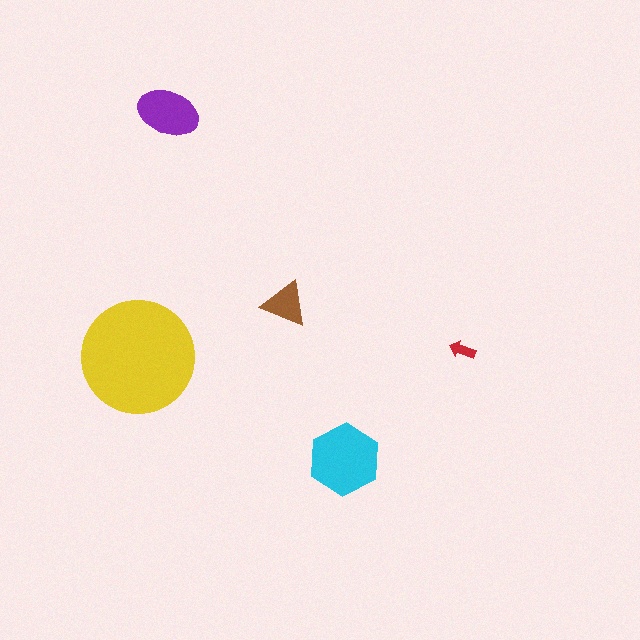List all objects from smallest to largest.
The red arrow, the brown triangle, the purple ellipse, the cyan hexagon, the yellow circle.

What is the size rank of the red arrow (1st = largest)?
5th.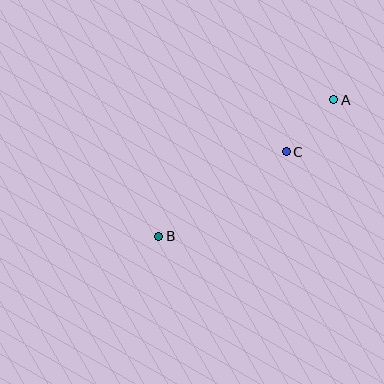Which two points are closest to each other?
Points A and C are closest to each other.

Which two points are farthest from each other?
Points A and B are farthest from each other.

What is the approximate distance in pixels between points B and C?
The distance between B and C is approximately 153 pixels.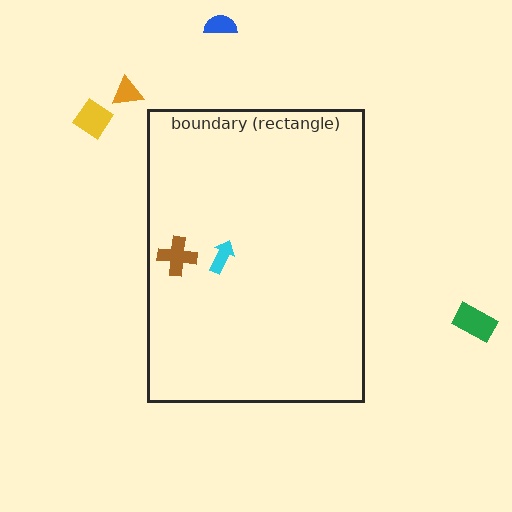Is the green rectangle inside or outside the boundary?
Outside.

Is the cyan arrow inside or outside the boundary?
Inside.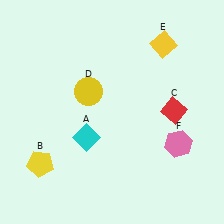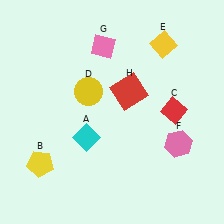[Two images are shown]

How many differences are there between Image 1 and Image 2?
There are 2 differences between the two images.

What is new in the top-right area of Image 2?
A red square (H) was added in the top-right area of Image 2.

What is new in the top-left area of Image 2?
A pink diamond (G) was added in the top-left area of Image 2.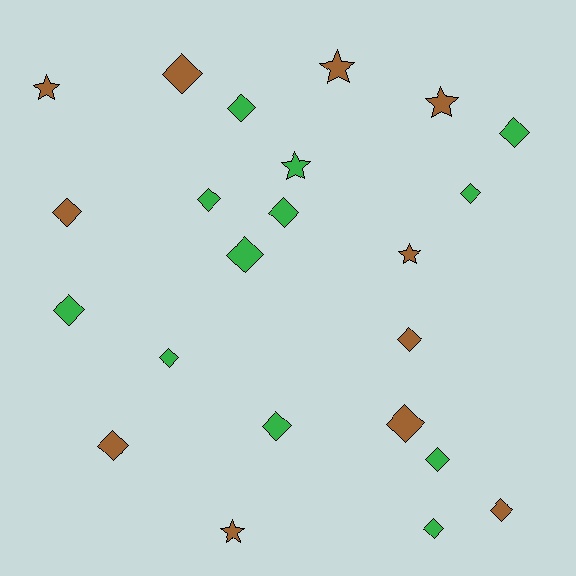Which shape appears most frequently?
Diamond, with 17 objects.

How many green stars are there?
There is 1 green star.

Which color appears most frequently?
Green, with 12 objects.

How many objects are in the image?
There are 23 objects.